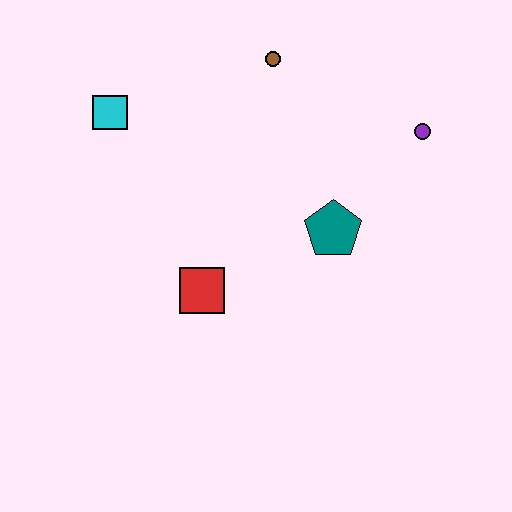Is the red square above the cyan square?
No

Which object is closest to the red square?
The teal pentagon is closest to the red square.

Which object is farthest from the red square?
The purple circle is farthest from the red square.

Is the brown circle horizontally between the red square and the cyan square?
No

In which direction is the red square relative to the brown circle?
The red square is below the brown circle.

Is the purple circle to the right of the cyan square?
Yes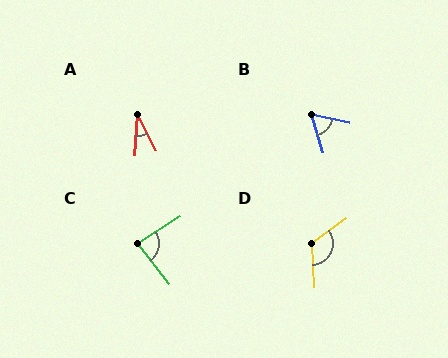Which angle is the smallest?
A, at approximately 30 degrees.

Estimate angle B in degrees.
Approximately 61 degrees.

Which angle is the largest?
D, at approximately 123 degrees.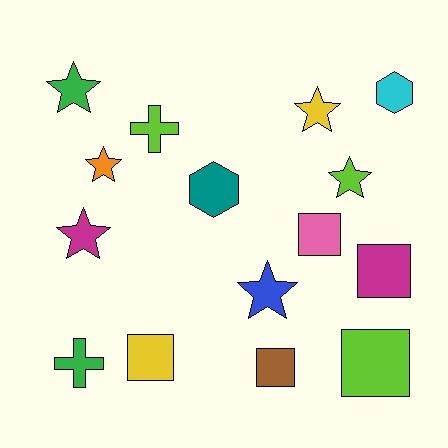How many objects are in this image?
There are 15 objects.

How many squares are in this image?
There are 5 squares.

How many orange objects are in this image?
There is 1 orange object.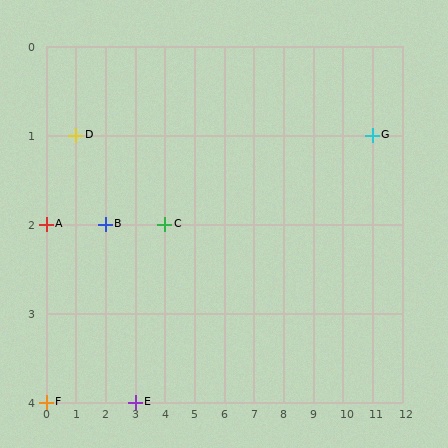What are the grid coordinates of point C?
Point C is at grid coordinates (4, 2).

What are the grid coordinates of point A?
Point A is at grid coordinates (0, 2).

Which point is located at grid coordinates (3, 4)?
Point E is at (3, 4).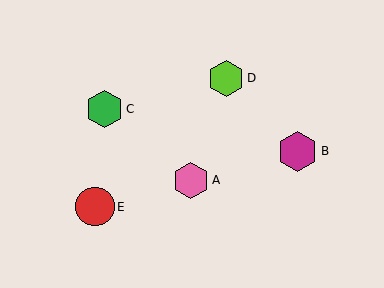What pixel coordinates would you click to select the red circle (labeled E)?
Click at (95, 207) to select the red circle E.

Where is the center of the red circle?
The center of the red circle is at (95, 207).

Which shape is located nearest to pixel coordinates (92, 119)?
The green hexagon (labeled C) at (104, 109) is nearest to that location.